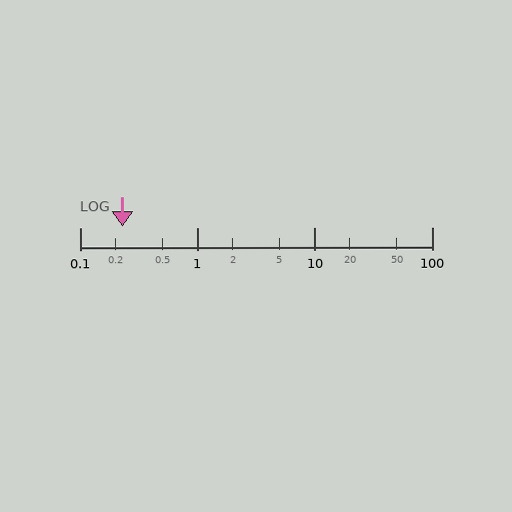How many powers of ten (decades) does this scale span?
The scale spans 3 decades, from 0.1 to 100.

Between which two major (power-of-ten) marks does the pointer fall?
The pointer is between 0.1 and 1.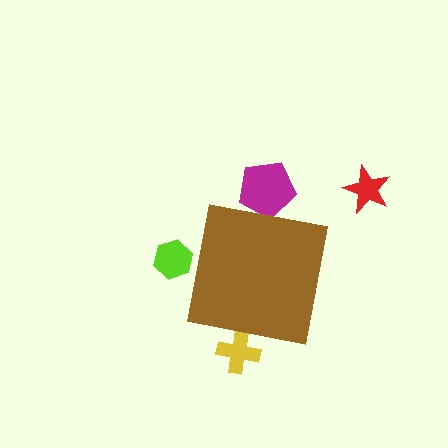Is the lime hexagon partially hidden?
Yes, the lime hexagon is partially hidden behind the brown square.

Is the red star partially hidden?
No, the red star is fully visible.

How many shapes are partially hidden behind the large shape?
3 shapes are partially hidden.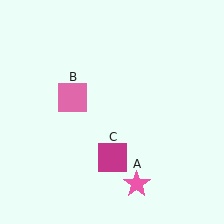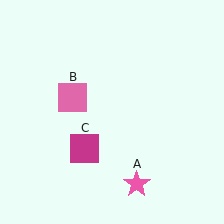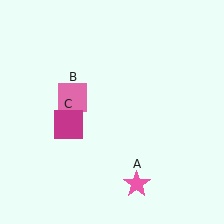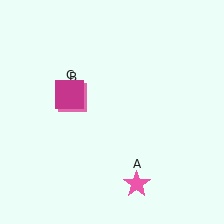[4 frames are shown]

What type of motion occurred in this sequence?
The magenta square (object C) rotated clockwise around the center of the scene.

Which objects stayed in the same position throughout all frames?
Pink star (object A) and pink square (object B) remained stationary.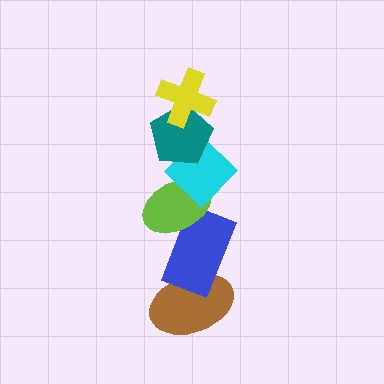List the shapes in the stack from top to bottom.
From top to bottom: the yellow cross, the teal pentagon, the cyan diamond, the lime ellipse, the blue rectangle, the brown ellipse.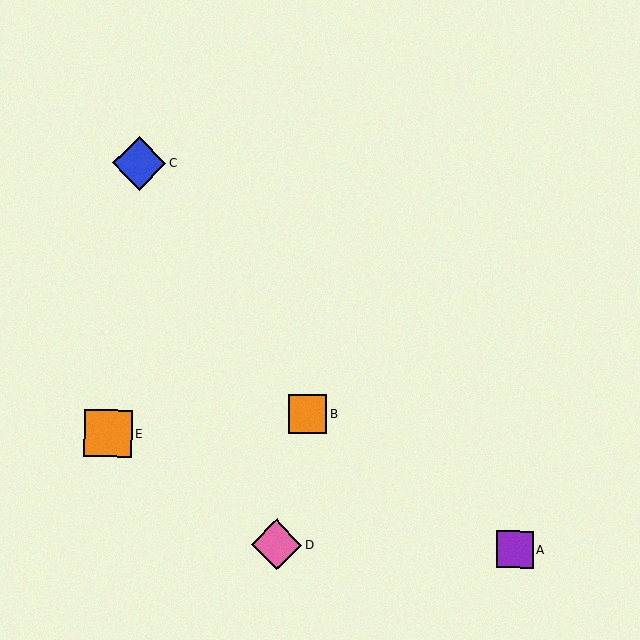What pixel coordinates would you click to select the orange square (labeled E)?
Click at (108, 434) to select the orange square E.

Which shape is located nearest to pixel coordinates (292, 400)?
The orange square (labeled B) at (307, 414) is nearest to that location.